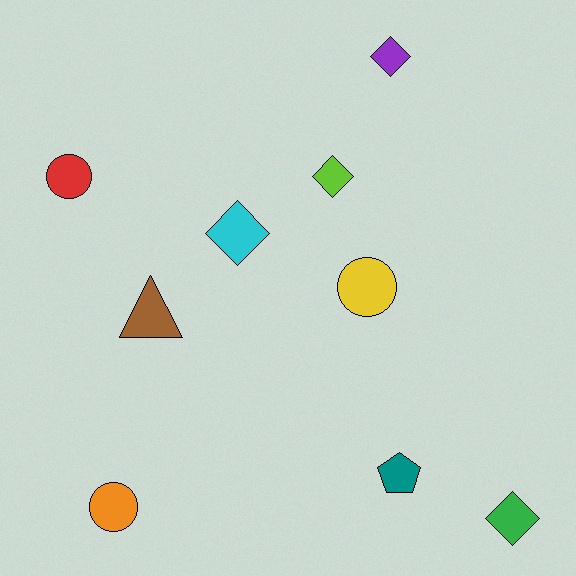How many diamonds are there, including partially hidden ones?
There are 4 diamonds.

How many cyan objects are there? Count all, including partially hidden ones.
There is 1 cyan object.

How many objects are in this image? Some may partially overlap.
There are 9 objects.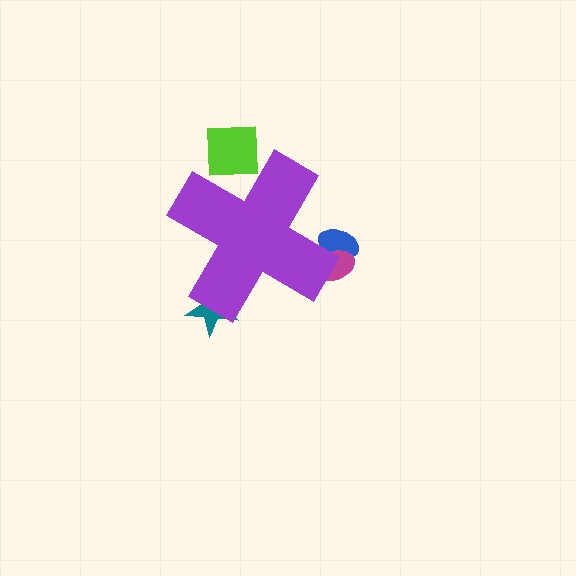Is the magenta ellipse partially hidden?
Yes, the magenta ellipse is partially hidden behind the purple cross.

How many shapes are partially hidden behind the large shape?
4 shapes are partially hidden.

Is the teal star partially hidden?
Yes, the teal star is partially hidden behind the purple cross.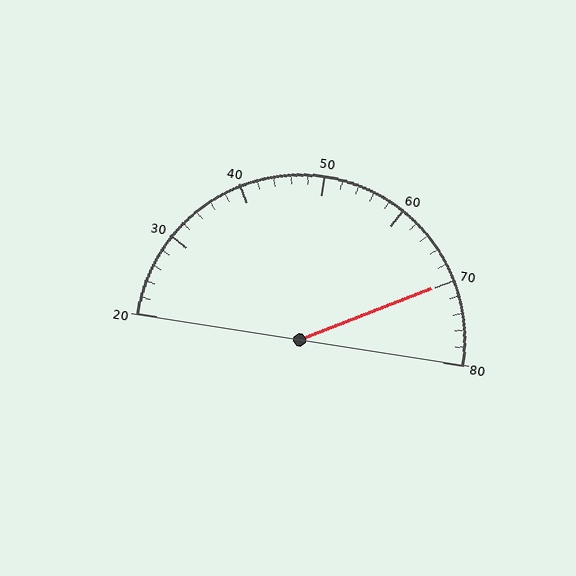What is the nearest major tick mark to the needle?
The nearest major tick mark is 70.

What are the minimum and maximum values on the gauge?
The gauge ranges from 20 to 80.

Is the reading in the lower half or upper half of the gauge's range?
The reading is in the upper half of the range (20 to 80).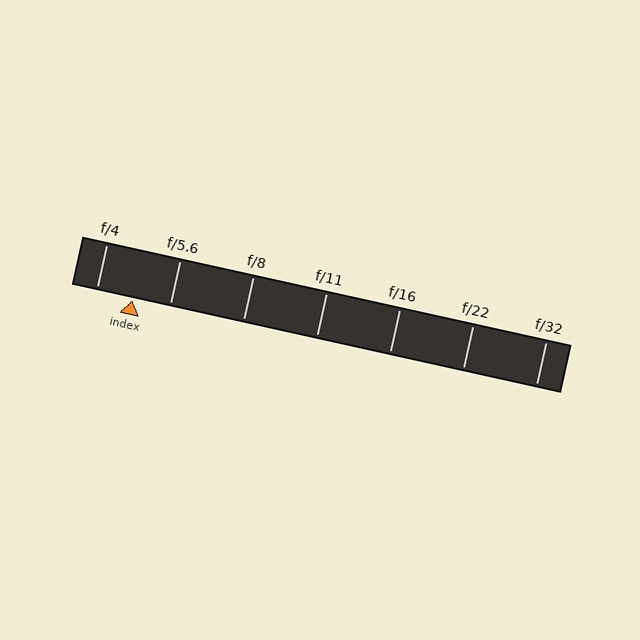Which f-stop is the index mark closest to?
The index mark is closest to f/5.6.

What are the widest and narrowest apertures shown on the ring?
The widest aperture shown is f/4 and the narrowest is f/32.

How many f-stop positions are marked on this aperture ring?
There are 7 f-stop positions marked.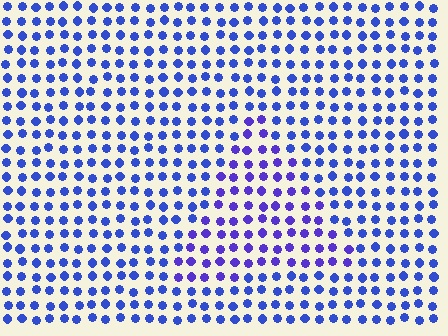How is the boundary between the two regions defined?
The boundary is defined purely by a slight shift in hue (about 25 degrees). Spacing, size, and orientation are identical on both sides.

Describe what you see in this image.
The image is filled with small blue elements in a uniform arrangement. A triangle-shaped region is visible where the elements are tinted to a slightly different hue, forming a subtle color boundary.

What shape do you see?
I see a triangle.